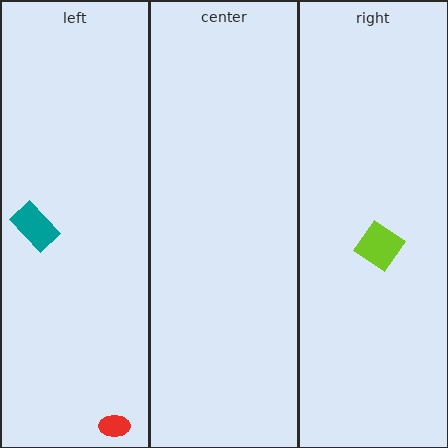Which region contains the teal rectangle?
The left region.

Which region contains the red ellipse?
The left region.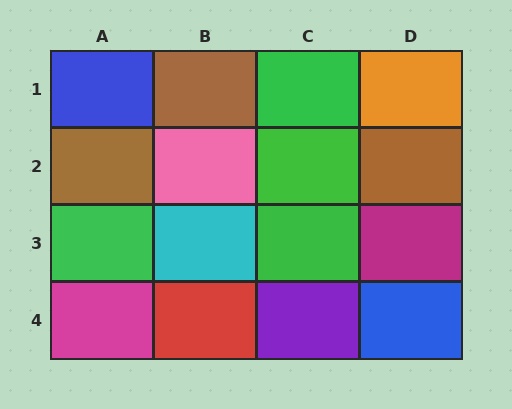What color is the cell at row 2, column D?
Brown.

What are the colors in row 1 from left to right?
Blue, brown, green, orange.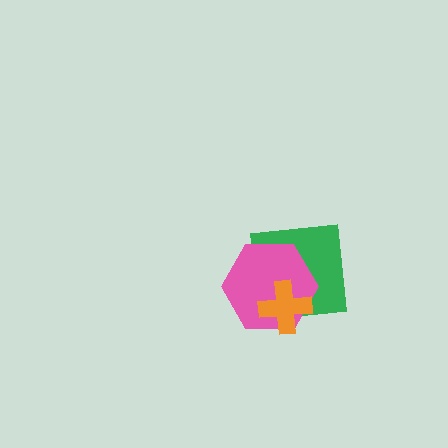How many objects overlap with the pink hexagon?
2 objects overlap with the pink hexagon.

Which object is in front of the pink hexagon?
The orange cross is in front of the pink hexagon.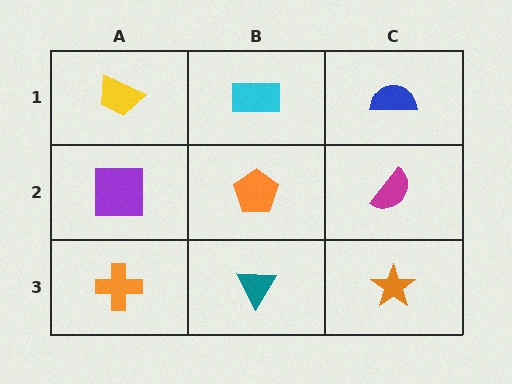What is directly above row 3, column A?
A purple square.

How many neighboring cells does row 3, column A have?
2.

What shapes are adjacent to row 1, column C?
A magenta semicircle (row 2, column C), a cyan rectangle (row 1, column B).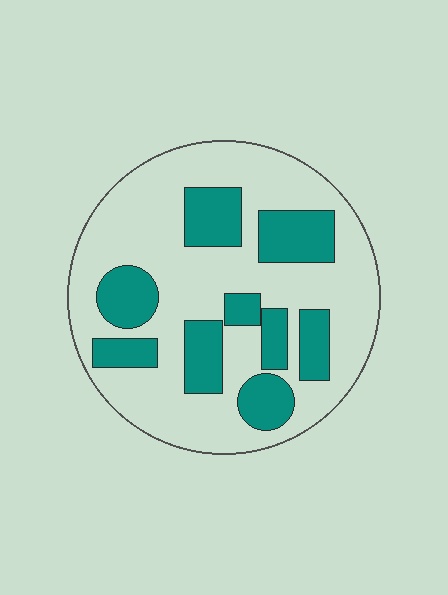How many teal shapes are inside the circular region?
9.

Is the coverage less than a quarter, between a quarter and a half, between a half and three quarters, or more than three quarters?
Between a quarter and a half.